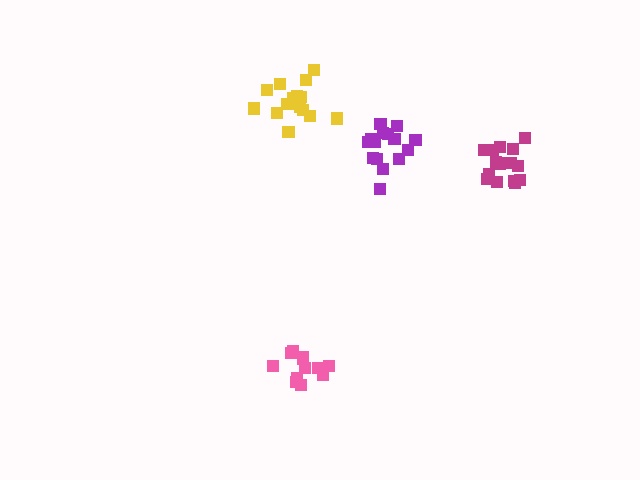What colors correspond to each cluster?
The clusters are colored: purple, pink, yellow, magenta.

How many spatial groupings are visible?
There are 4 spatial groupings.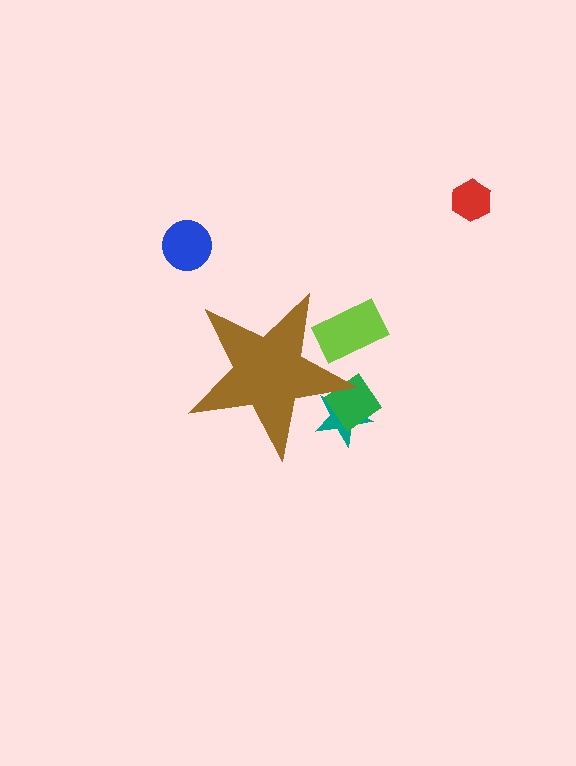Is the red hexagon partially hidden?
No, the red hexagon is fully visible.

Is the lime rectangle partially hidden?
Yes, the lime rectangle is partially hidden behind the brown star.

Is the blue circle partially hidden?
No, the blue circle is fully visible.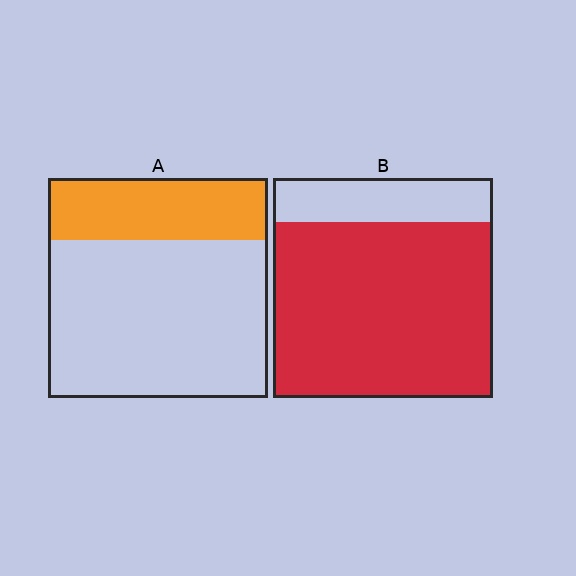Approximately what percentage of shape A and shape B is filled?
A is approximately 30% and B is approximately 80%.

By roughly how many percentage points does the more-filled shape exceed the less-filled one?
By roughly 50 percentage points (B over A).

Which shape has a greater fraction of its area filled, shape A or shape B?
Shape B.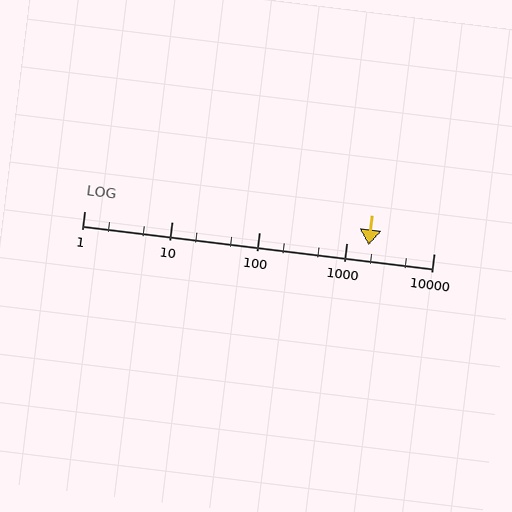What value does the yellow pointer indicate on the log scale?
The pointer indicates approximately 1800.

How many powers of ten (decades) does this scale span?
The scale spans 4 decades, from 1 to 10000.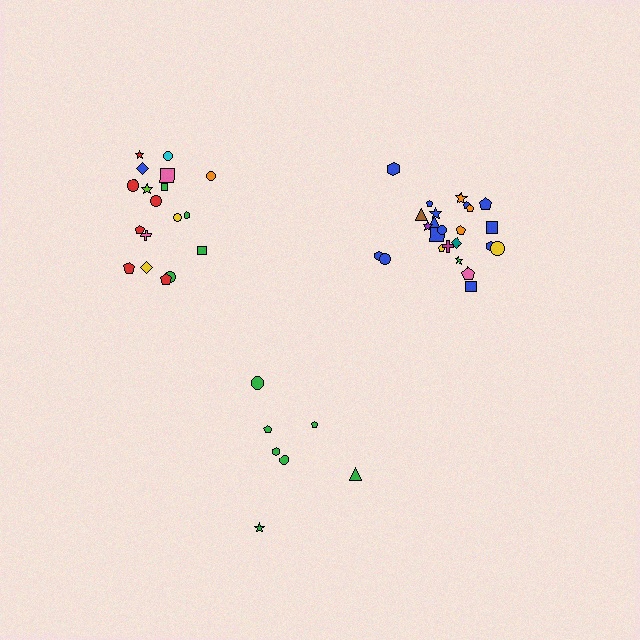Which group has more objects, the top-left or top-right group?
The top-right group.